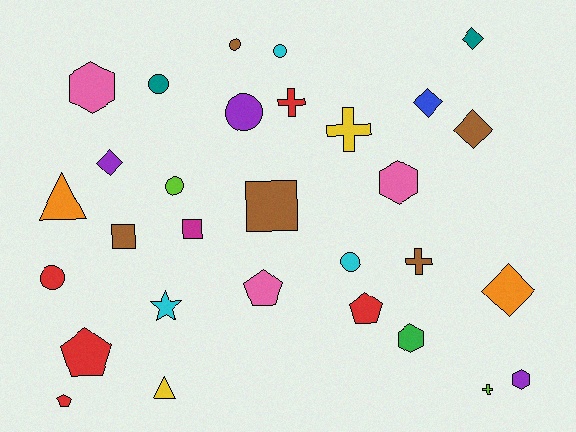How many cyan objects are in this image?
There are 3 cyan objects.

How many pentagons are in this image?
There are 4 pentagons.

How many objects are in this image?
There are 30 objects.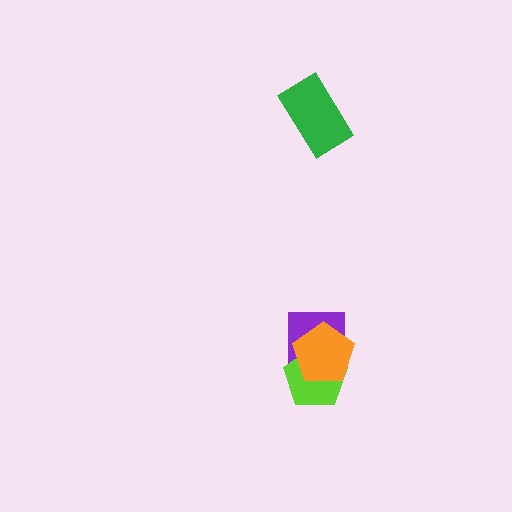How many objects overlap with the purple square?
2 objects overlap with the purple square.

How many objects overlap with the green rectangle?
0 objects overlap with the green rectangle.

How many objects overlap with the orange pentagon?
2 objects overlap with the orange pentagon.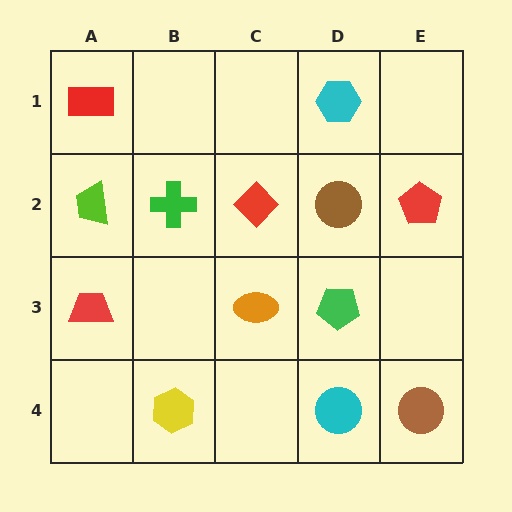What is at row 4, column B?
A yellow hexagon.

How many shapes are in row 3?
3 shapes.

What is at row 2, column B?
A green cross.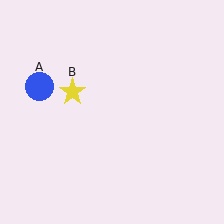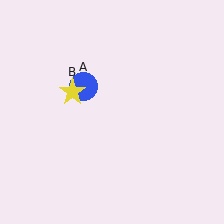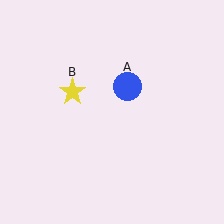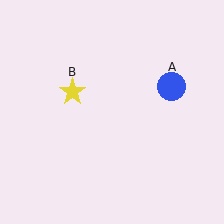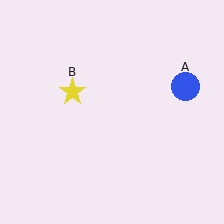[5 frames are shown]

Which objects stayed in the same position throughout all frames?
Yellow star (object B) remained stationary.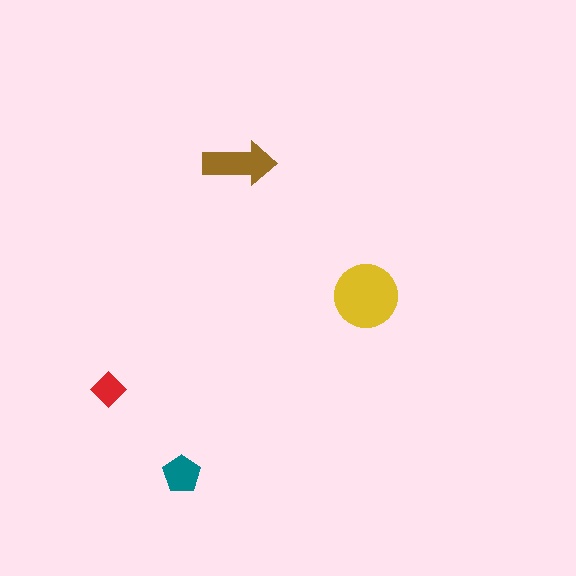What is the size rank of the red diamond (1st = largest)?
4th.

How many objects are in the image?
There are 4 objects in the image.